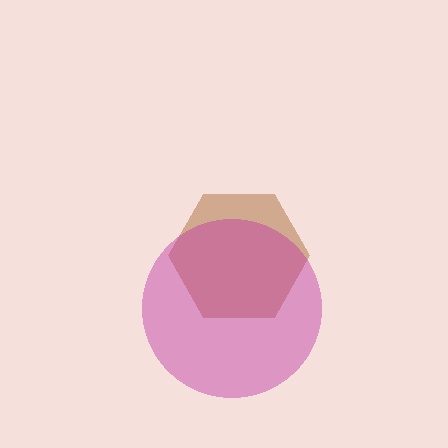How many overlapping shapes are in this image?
There are 2 overlapping shapes in the image.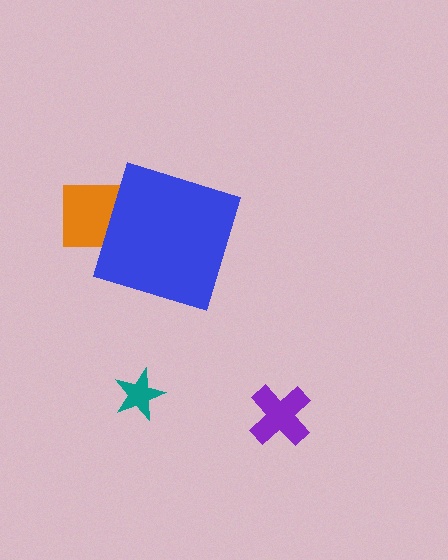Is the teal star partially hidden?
No, the teal star is fully visible.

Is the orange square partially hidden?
Yes, the orange square is partially hidden behind the blue diamond.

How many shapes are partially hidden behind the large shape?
1 shape is partially hidden.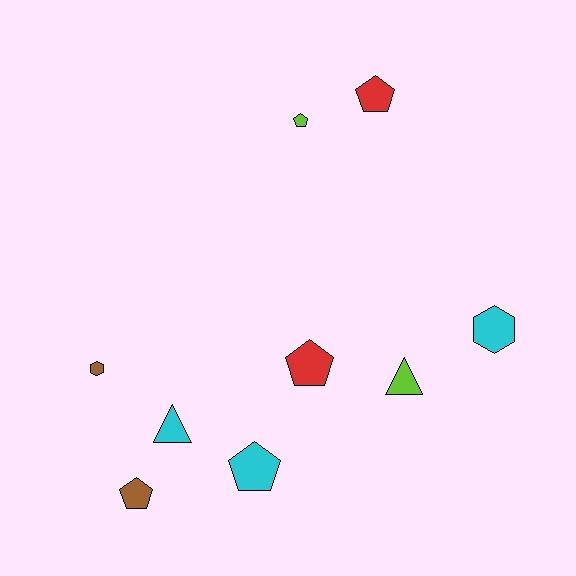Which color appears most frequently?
Cyan, with 3 objects.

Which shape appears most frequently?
Pentagon, with 5 objects.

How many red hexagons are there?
There are no red hexagons.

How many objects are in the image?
There are 9 objects.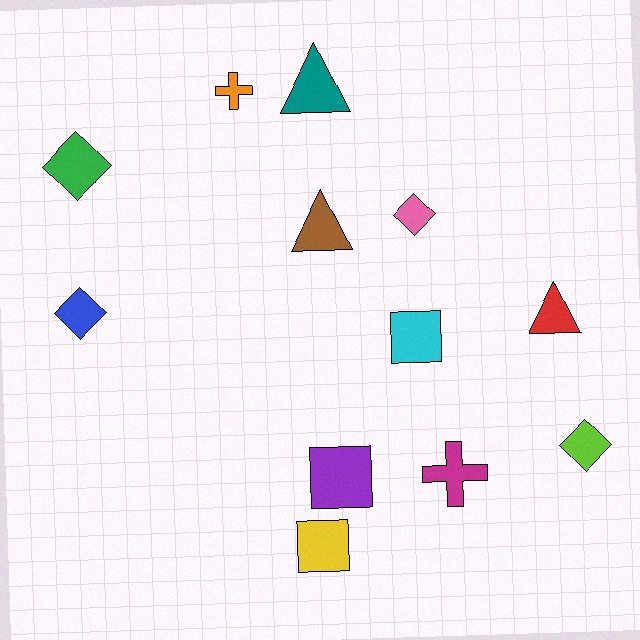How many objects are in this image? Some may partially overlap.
There are 12 objects.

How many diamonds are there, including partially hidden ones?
There are 4 diamonds.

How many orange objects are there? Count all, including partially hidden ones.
There is 1 orange object.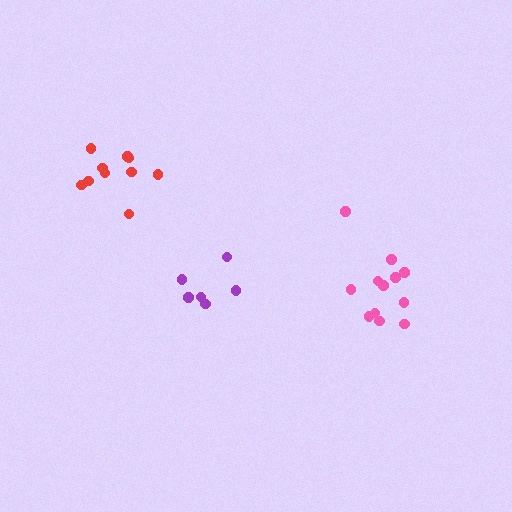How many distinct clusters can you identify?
There are 3 distinct clusters.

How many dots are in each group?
Group 1: 12 dots, Group 2: 6 dots, Group 3: 10 dots (28 total).